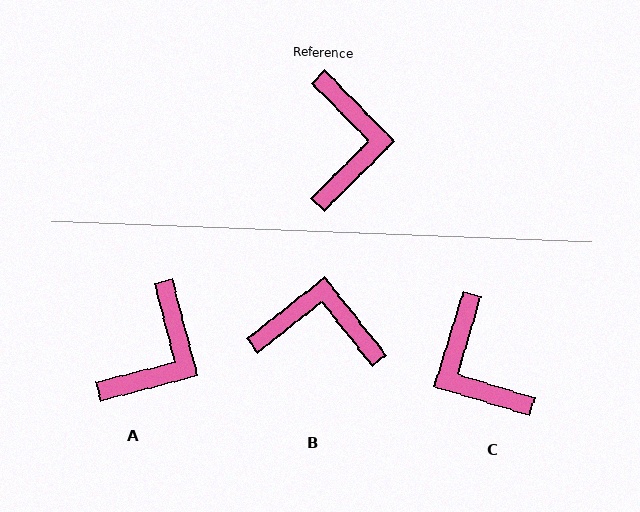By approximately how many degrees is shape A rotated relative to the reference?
Approximately 30 degrees clockwise.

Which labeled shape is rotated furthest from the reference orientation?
C, about 152 degrees away.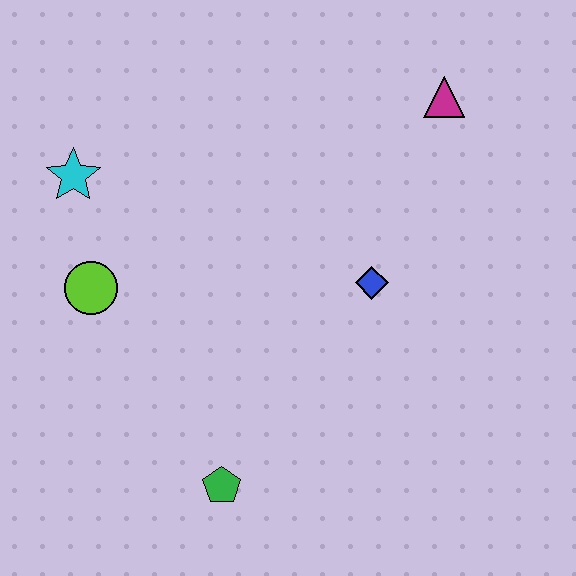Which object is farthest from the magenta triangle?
The green pentagon is farthest from the magenta triangle.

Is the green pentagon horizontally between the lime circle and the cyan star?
No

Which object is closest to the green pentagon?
The lime circle is closest to the green pentagon.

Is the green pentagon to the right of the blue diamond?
No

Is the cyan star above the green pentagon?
Yes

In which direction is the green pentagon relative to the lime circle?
The green pentagon is below the lime circle.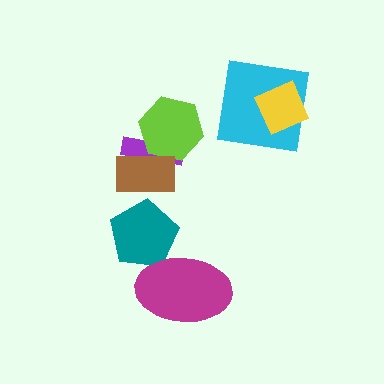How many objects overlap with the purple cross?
2 objects overlap with the purple cross.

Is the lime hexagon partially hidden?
Yes, it is partially covered by another shape.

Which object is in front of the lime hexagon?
The brown rectangle is in front of the lime hexagon.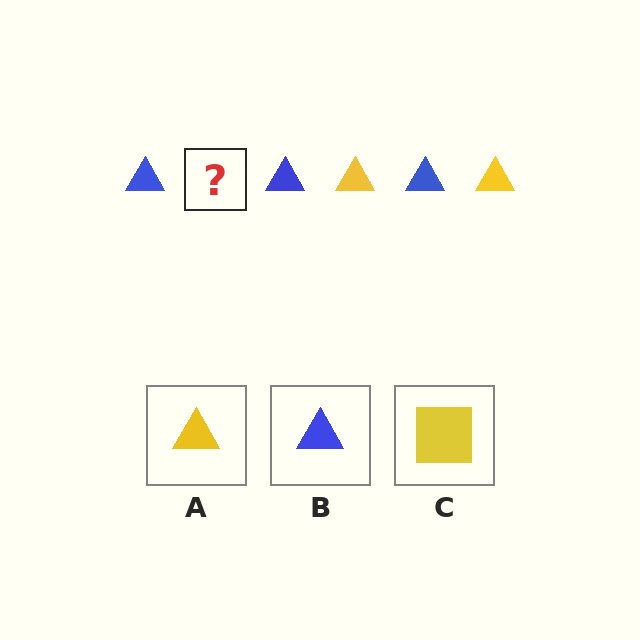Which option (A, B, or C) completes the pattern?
A.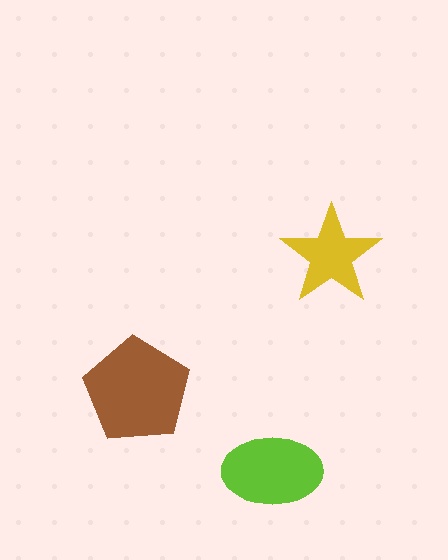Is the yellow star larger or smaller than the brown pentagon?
Smaller.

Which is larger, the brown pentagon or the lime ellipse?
The brown pentagon.